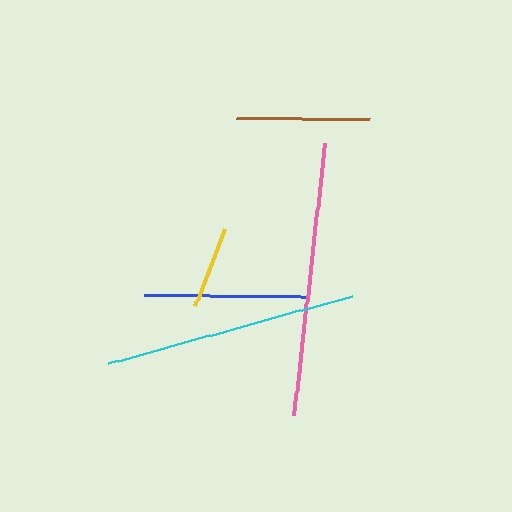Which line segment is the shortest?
The yellow line is the shortest at approximately 83 pixels.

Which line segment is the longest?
The pink line is the longest at approximately 274 pixels.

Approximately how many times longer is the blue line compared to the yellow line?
The blue line is approximately 2.0 times the length of the yellow line.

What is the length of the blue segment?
The blue segment is approximately 162 pixels long.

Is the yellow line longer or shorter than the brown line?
The brown line is longer than the yellow line.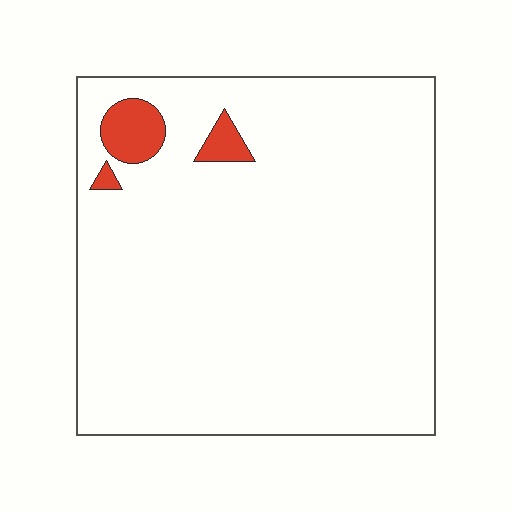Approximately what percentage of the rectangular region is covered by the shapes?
Approximately 5%.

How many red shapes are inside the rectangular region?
3.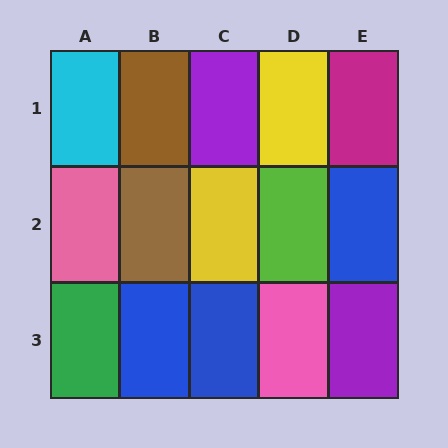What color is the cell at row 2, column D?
Lime.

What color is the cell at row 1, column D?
Yellow.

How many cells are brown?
2 cells are brown.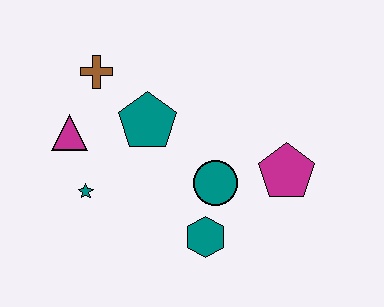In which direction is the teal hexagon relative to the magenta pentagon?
The teal hexagon is to the left of the magenta pentagon.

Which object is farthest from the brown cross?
The magenta pentagon is farthest from the brown cross.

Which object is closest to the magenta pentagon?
The teal circle is closest to the magenta pentagon.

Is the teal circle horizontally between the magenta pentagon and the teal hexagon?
Yes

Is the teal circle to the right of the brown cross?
Yes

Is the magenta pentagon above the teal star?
Yes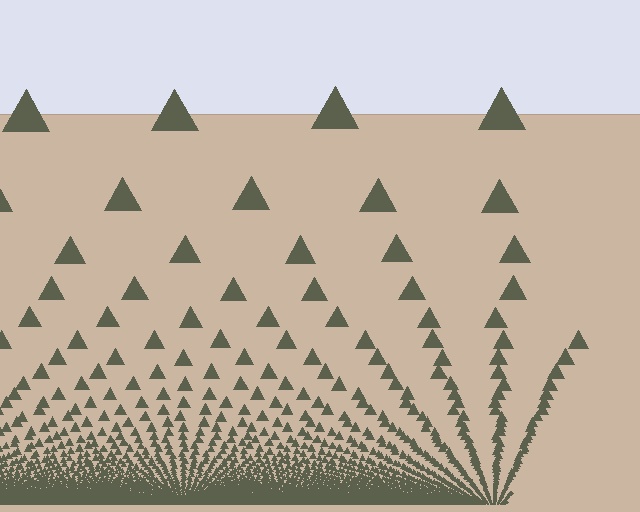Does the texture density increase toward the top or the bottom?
Density increases toward the bottom.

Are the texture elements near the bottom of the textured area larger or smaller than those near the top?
Smaller. The gradient is inverted — elements near the bottom are smaller and denser.